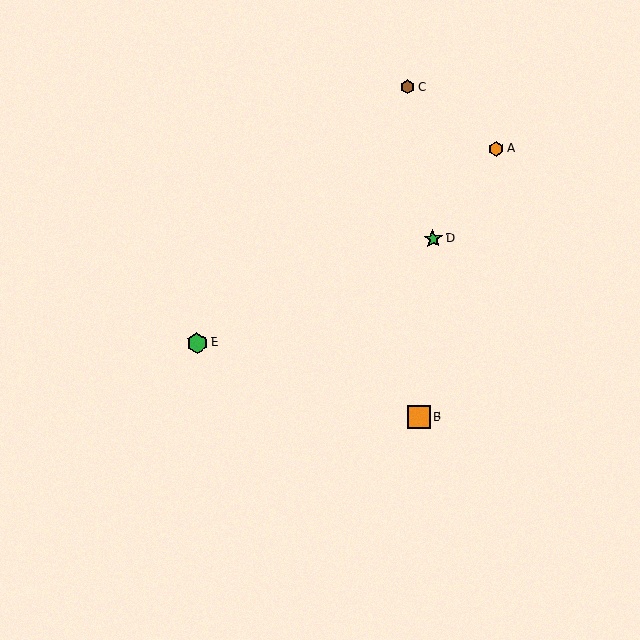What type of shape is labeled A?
Shape A is an orange hexagon.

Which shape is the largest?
The orange square (labeled B) is the largest.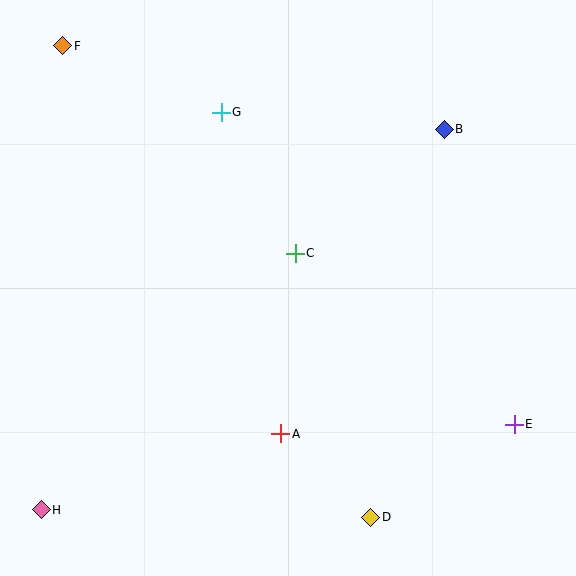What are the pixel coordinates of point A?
Point A is at (281, 434).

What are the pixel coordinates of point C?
Point C is at (295, 253).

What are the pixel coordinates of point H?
Point H is at (41, 510).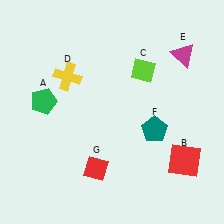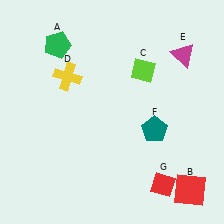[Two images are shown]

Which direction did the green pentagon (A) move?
The green pentagon (A) moved up.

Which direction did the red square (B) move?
The red square (B) moved down.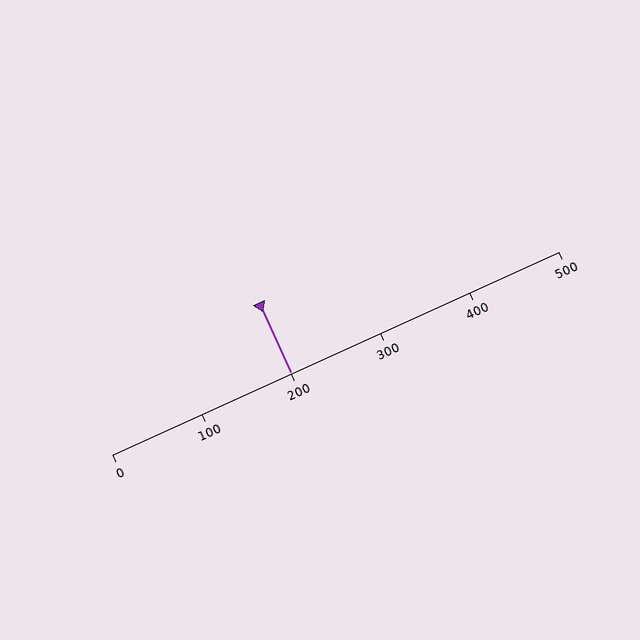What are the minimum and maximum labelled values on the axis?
The axis runs from 0 to 500.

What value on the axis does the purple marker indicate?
The marker indicates approximately 200.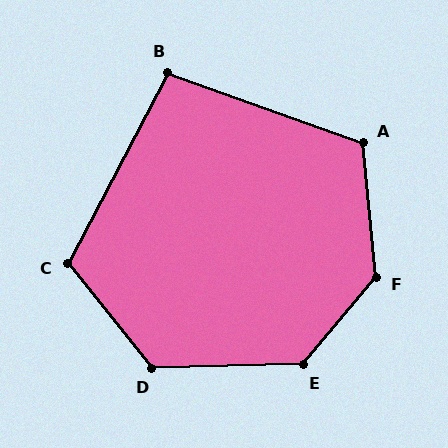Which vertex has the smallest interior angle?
B, at approximately 98 degrees.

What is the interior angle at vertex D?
Approximately 127 degrees (obtuse).